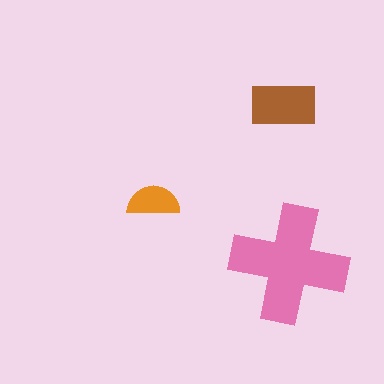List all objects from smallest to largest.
The orange semicircle, the brown rectangle, the pink cross.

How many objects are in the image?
There are 3 objects in the image.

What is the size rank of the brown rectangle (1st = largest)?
2nd.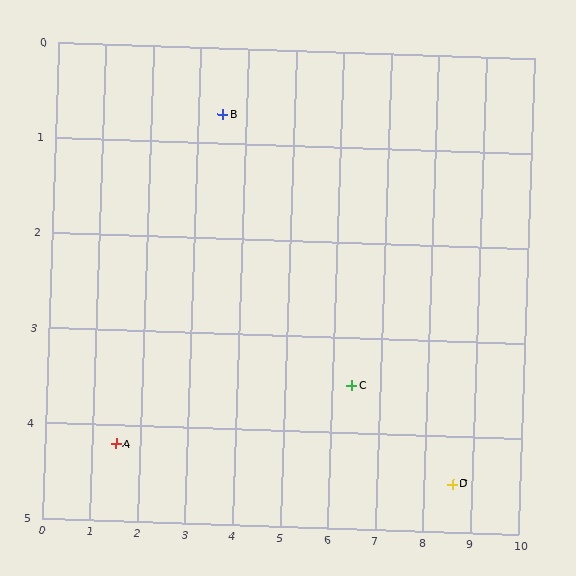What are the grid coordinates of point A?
Point A is at approximately (1.5, 4.2).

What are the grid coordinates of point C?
Point C is at approximately (6.4, 3.5).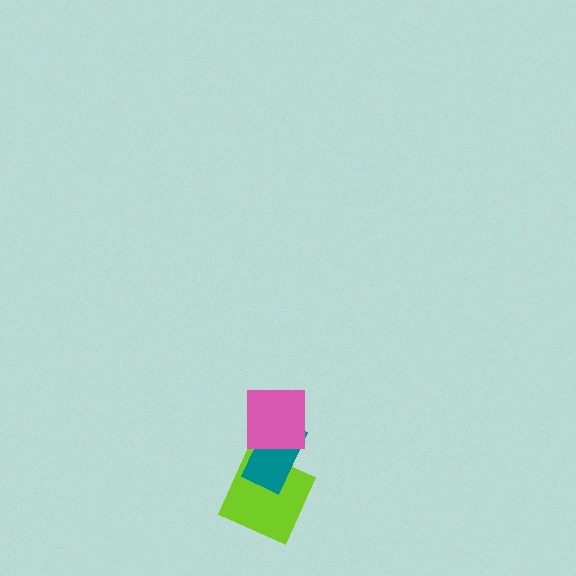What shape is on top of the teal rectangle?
The pink square is on top of the teal rectangle.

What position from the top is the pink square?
The pink square is 1st from the top.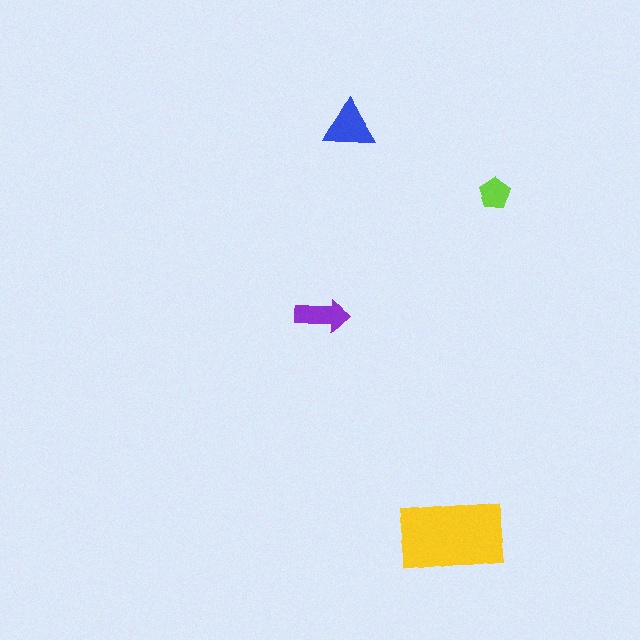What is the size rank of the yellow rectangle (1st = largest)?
1st.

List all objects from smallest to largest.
The lime pentagon, the purple arrow, the blue triangle, the yellow rectangle.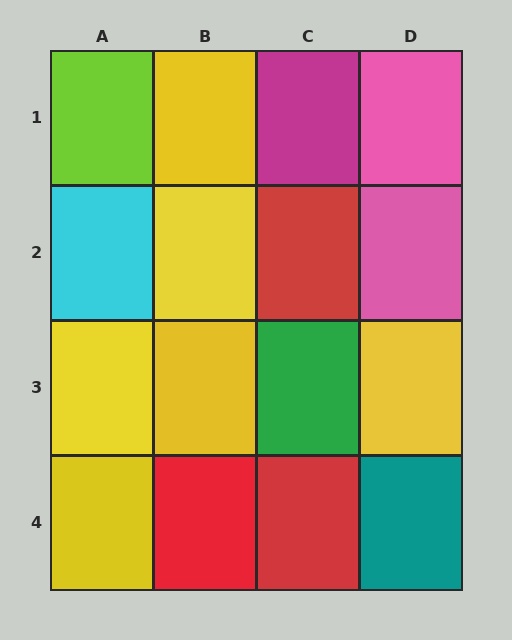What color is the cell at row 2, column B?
Yellow.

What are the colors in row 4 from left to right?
Yellow, red, red, teal.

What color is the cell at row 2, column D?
Pink.